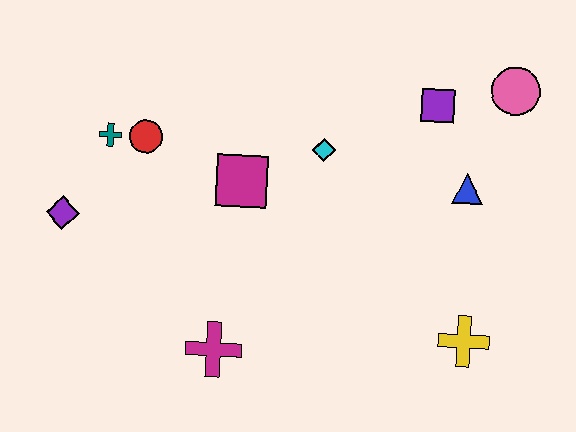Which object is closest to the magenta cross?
The magenta square is closest to the magenta cross.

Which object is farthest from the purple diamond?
The pink circle is farthest from the purple diamond.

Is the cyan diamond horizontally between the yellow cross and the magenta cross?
Yes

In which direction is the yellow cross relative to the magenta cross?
The yellow cross is to the right of the magenta cross.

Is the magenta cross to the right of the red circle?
Yes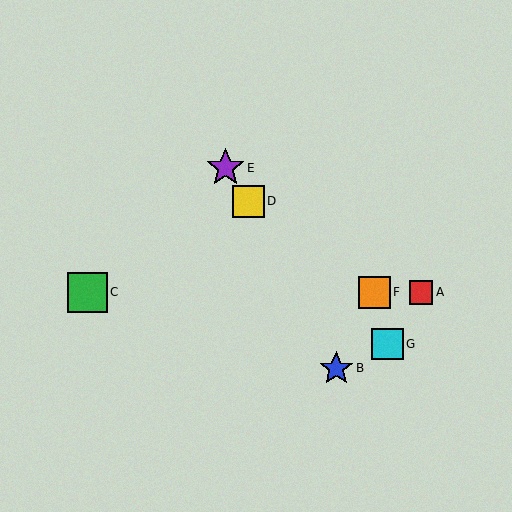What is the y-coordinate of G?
Object G is at y≈344.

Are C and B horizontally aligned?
No, C is at y≈292 and B is at y≈368.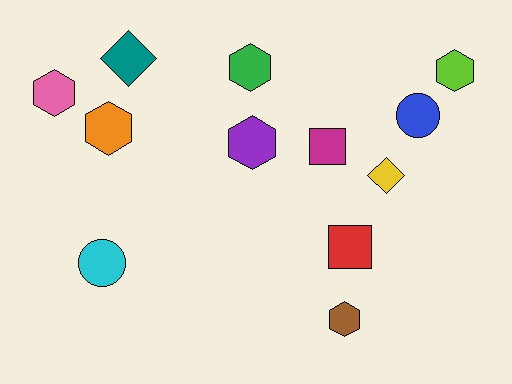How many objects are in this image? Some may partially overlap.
There are 12 objects.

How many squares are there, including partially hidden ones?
There are 2 squares.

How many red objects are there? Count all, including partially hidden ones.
There is 1 red object.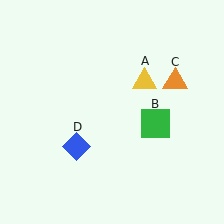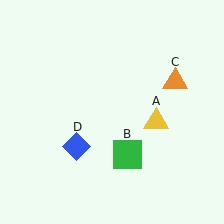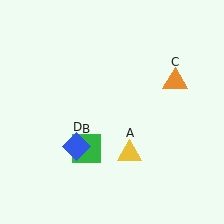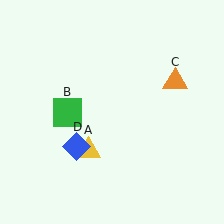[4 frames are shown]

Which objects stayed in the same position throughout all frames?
Orange triangle (object C) and blue diamond (object D) remained stationary.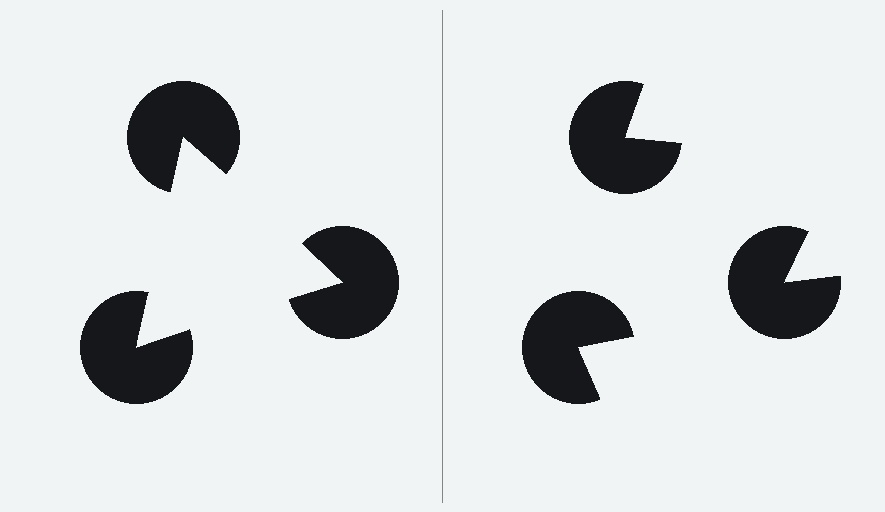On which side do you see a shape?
An illusory triangle appears on the left side. On the right side the wedge cuts are rotated, so no coherent shape forms.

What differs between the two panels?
The pac-man discs are positioned identically on both sides; only the wedge orientations differ. On the left they align to a triangle; on the right they are misaligned.